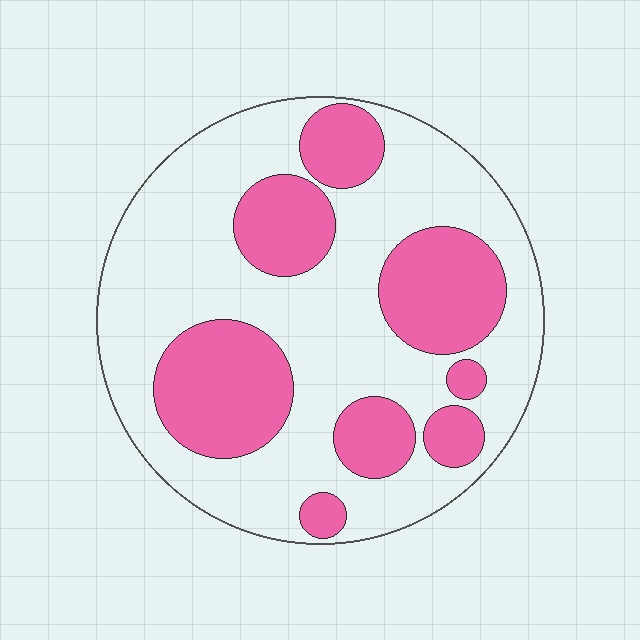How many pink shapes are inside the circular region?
8.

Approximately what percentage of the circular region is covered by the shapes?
Approximately 35%.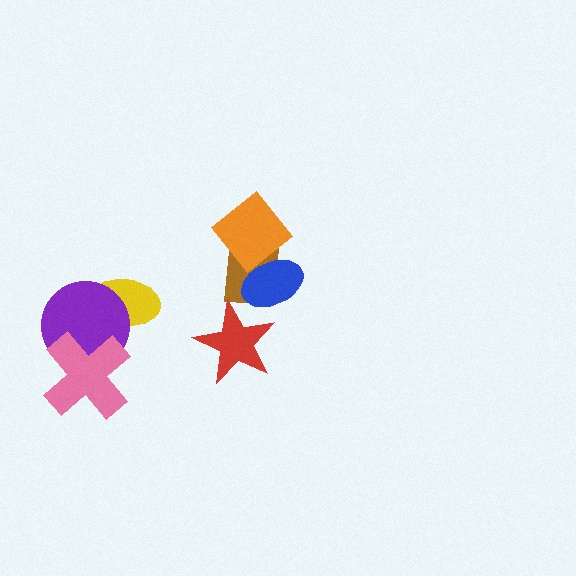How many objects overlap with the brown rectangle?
2 objects overlap with the brown rectangle.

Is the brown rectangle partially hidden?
Yes, it is partially covered by another shape.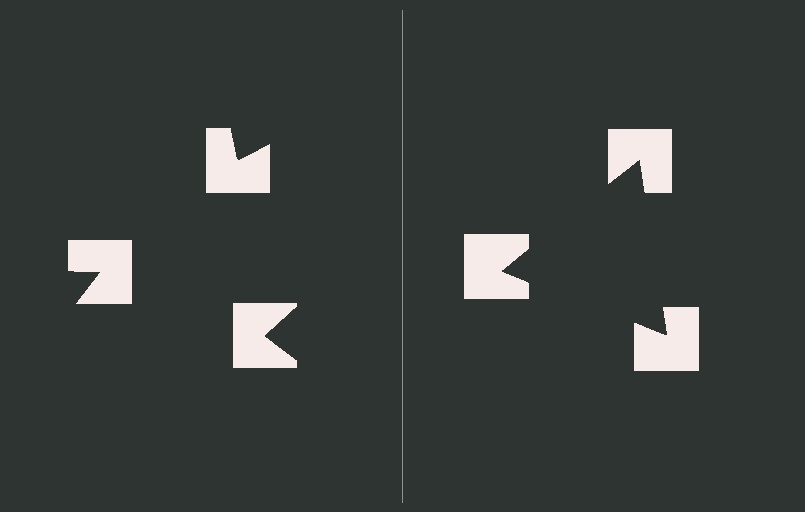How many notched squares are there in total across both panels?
6 — 3 on each side.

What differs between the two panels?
The notched squares are positioned identically on both sides; only the wedge orientations differ. On the right they align to a triangle; on the left they are misaligned.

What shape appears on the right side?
An illusory triangle.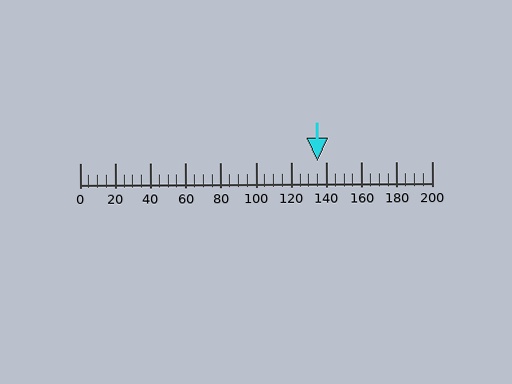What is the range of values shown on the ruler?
The ruler shows values from 0 to 200.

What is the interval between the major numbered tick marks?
The major tick marks are spaced 20 units apart.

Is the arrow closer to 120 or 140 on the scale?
The arrow is closer to 140.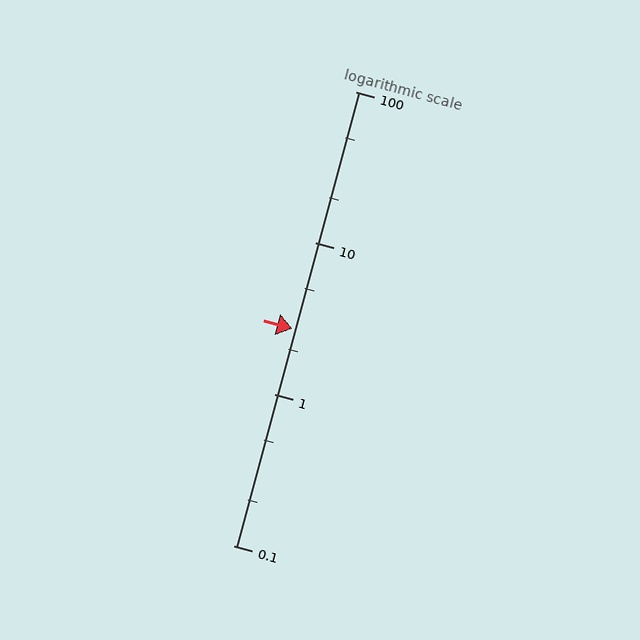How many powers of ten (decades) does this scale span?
The scale spans 3 decades, from 0.1 to 100.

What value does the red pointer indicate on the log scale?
The pointer indicates approximately 2.7.